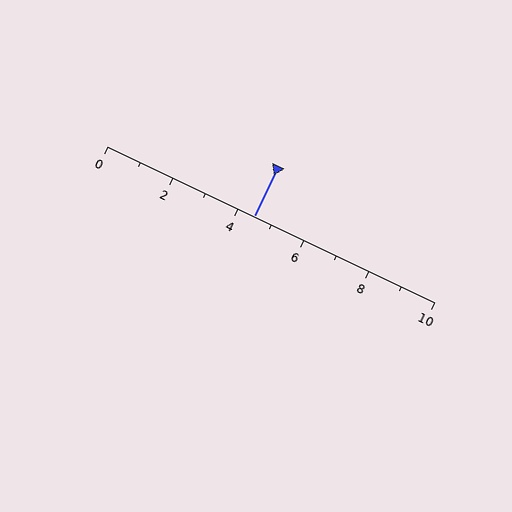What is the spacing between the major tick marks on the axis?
The major ticks are spaced 2 apart.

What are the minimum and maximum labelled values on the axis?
The axis runs from 0 to 10.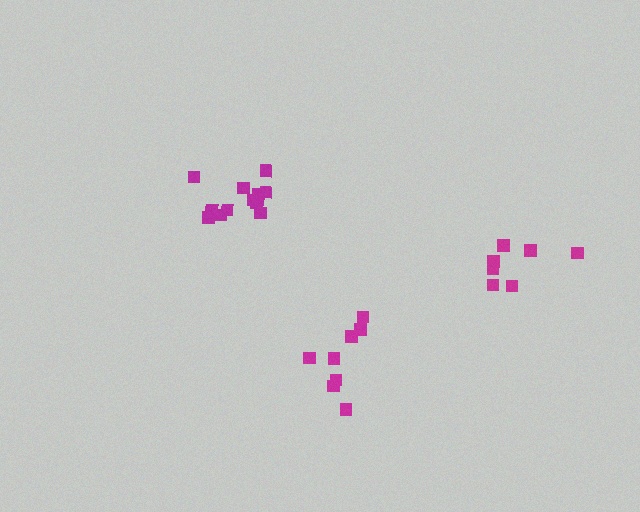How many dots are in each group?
Group 1: 7 dots, Group 2: 12 dots, Group 3: 8 dots (27 total).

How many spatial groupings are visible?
There are 3 spatial groupings.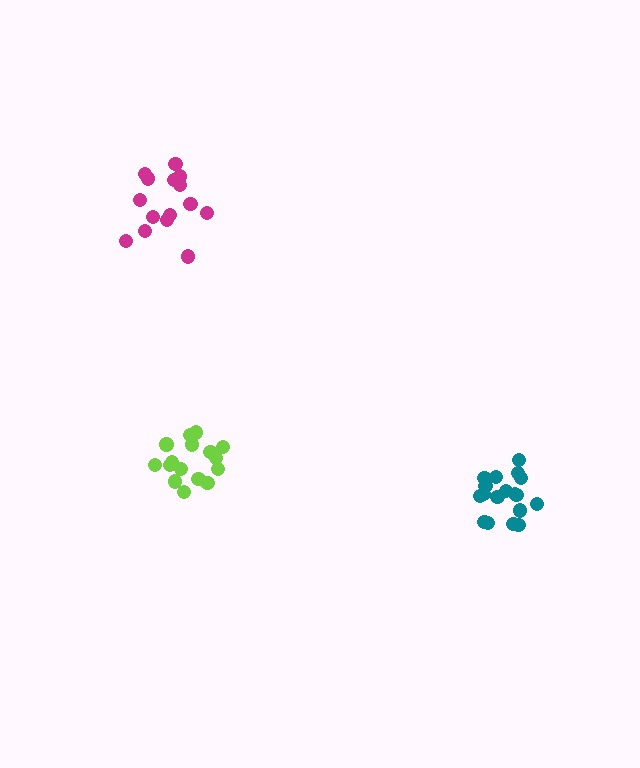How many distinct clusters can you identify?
There are 3 distinct clusters.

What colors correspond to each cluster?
The clusters are colored: lime, magenta, teal.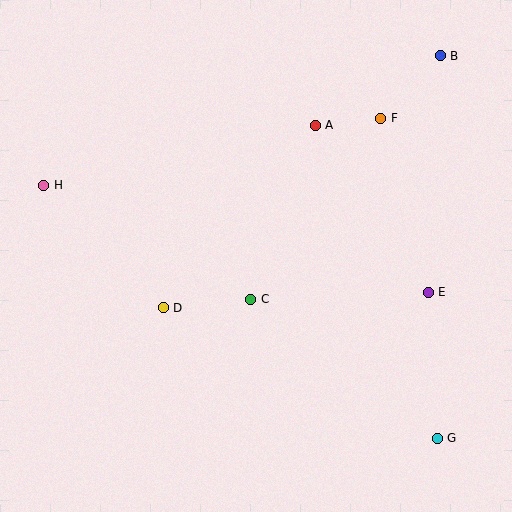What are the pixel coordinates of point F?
Point F is at (381, 118).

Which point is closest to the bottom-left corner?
Point D is closest to the bottom-left corner.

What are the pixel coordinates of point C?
Point C is at (251, 299).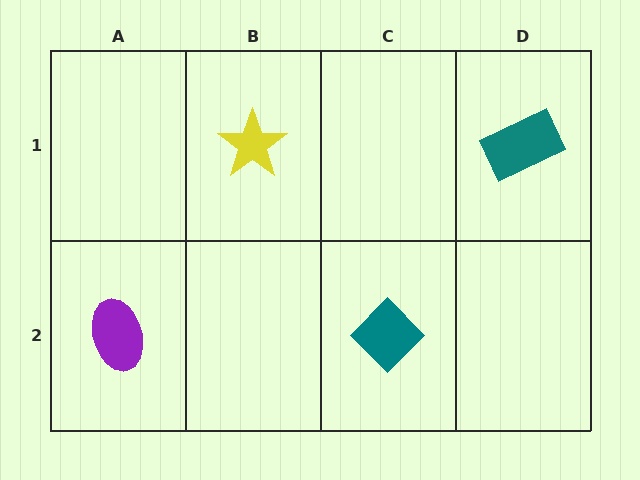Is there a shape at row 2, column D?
No, that cell is empty.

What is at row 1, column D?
A teal rectangle.